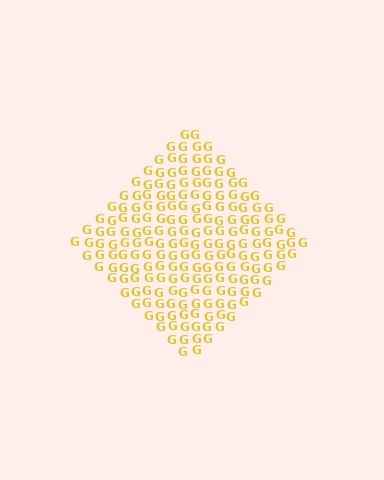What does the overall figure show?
The overall figure shows a diamond.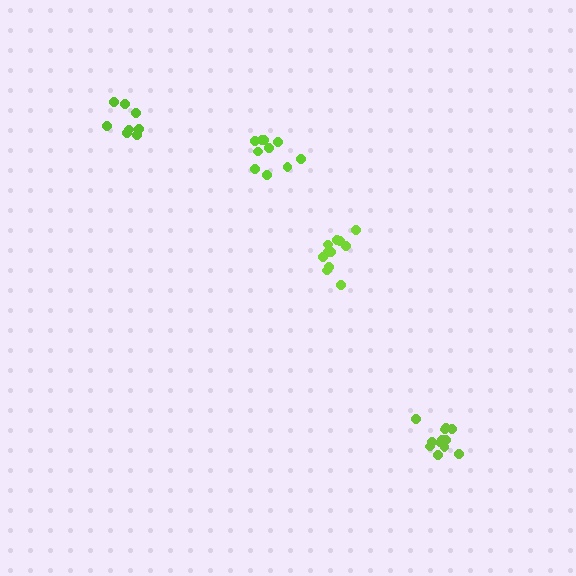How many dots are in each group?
Group 1: 8 dots, Group 2: 11 dots, Group 3: 10 dots, Group 4: 12 dots (41 total).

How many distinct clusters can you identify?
There are 4 distinct clusters.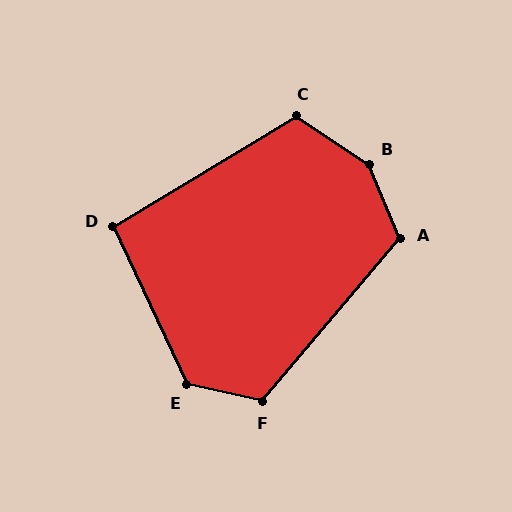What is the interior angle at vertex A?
Approximately 117 degrees (obtuse).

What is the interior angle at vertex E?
Approximately 128 degrees (obtuse).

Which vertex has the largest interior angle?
B, at approximately 146 degrees.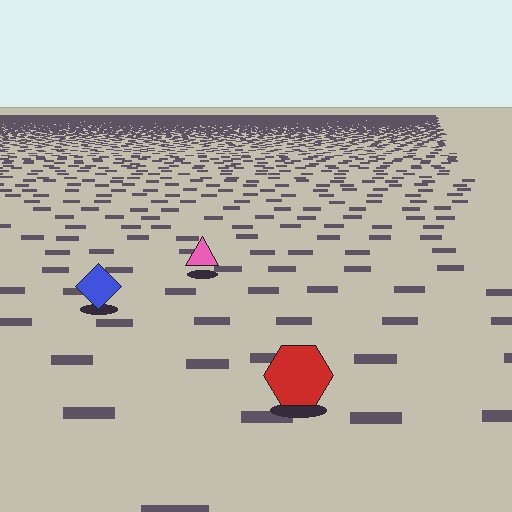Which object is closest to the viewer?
The red hexagon is closest. The texture marks near it are larger and more spread out.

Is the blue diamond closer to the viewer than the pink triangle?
Yes. The blue diamond is closer — you can tell from the texture gradient: the ground texture is coarser near it.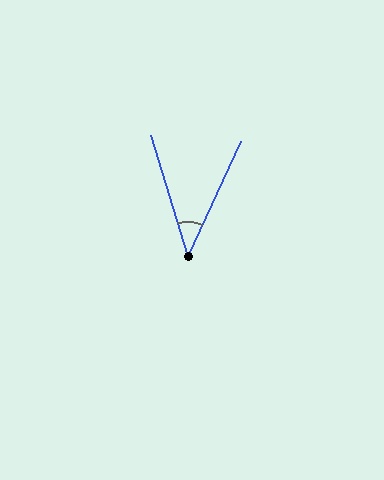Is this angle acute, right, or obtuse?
It is acute.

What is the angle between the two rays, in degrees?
Approximately 42 degrees.